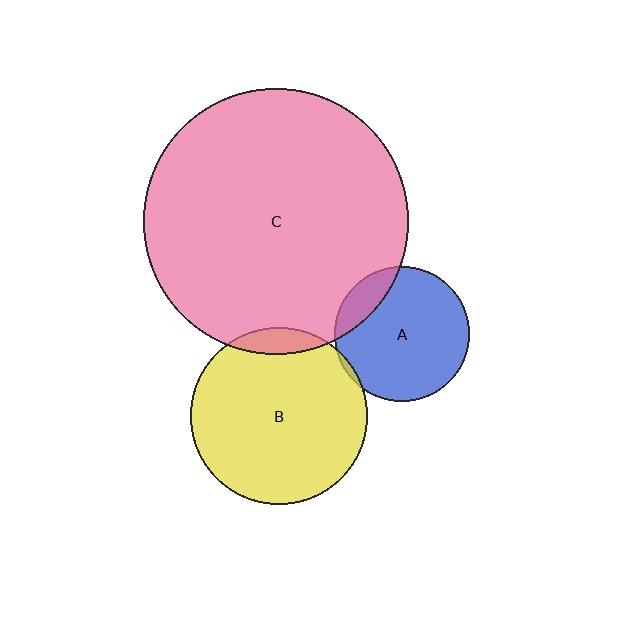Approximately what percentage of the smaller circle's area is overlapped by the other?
Approximately 5%.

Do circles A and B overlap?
Yes.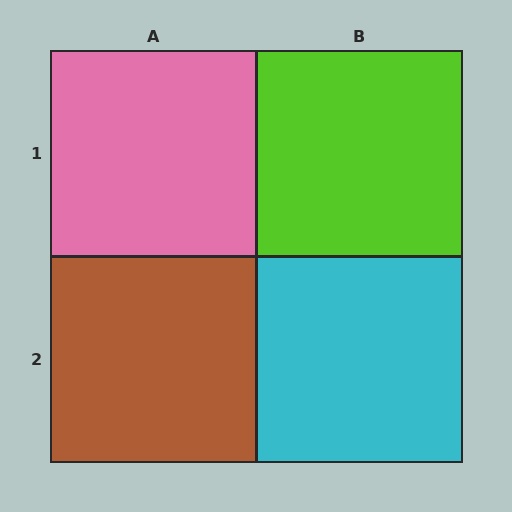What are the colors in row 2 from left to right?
Brown, cyan.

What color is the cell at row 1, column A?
Pink.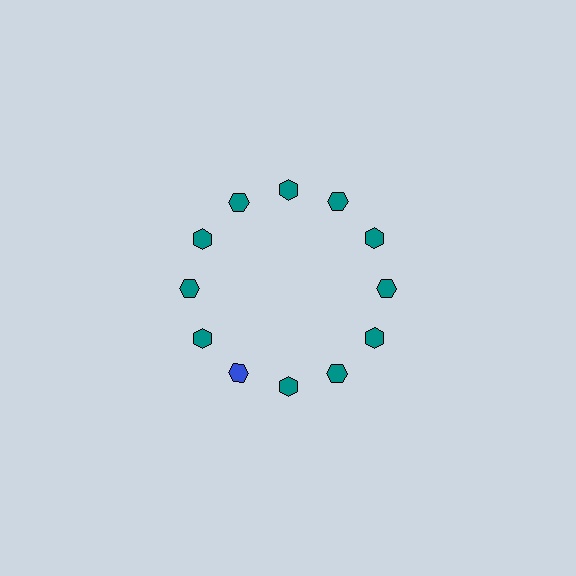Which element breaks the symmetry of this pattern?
The blue hexagon at roughly the 7 o'clock position breaks the symmetry. All other shapes are teal hexagons.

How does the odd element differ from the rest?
It has a different color: blue instead of teal.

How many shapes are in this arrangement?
There are 12 shapes arranged in a ring pattern.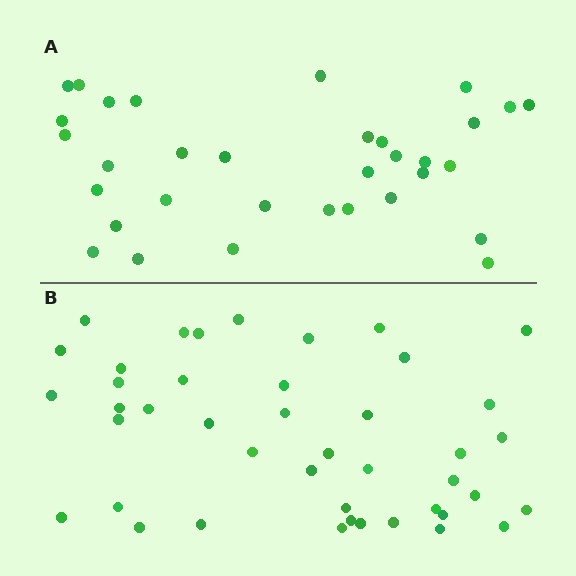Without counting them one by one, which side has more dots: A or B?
Region B (the bottom region) has more dots.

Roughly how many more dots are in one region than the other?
Region B has roughly 10 or so more dots than region A.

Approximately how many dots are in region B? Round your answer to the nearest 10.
About 40 dots. (The exact count is 43, which rounds to 40.)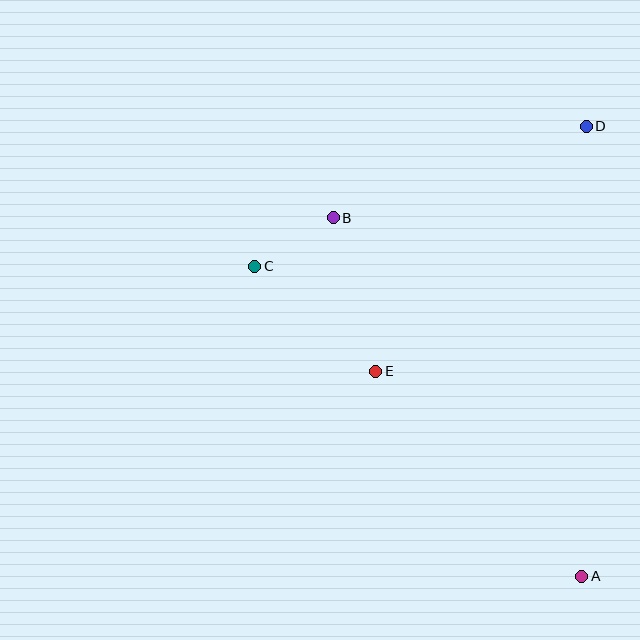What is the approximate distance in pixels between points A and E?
The distance between A and E is approximately 291 pixels.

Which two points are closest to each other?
Points B and C are closest to each other.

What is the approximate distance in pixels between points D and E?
The distance between D and E is approximately 323 pixels.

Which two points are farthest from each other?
Points A and C are farthest from each other.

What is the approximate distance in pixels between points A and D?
The distance between A and D is approximately 450 pixels.